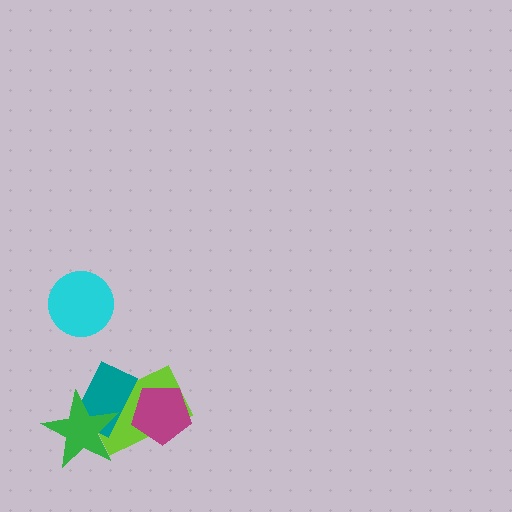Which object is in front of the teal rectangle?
The green star is in front of the teal rectangle.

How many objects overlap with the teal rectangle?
2 objects overlap with the teal rectangle.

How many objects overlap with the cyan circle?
0 objects overlap with the cyan circle.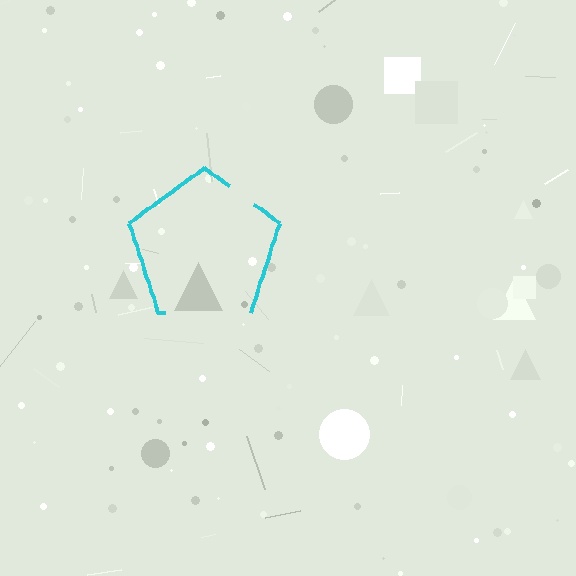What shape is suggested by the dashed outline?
The dashed outline suggests a pentagon.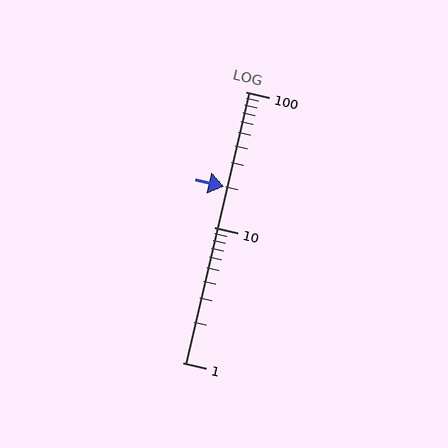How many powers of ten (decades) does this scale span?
The scale spans 2 decades, from 1 to 100.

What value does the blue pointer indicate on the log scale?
The pointer indicates approximately 20.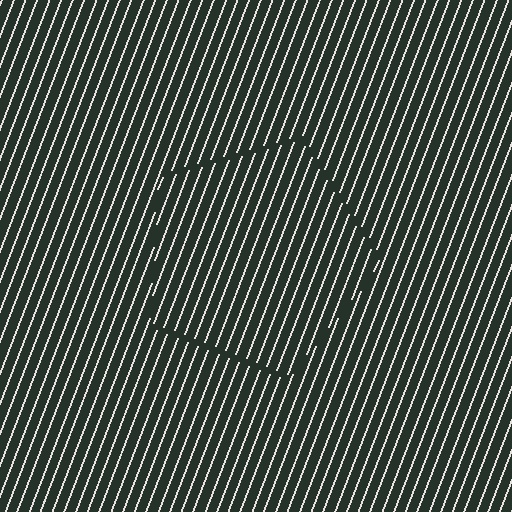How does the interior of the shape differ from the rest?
The interior of the shape contains the same grating, shifted by half a period — the contour is defined by the phase discontinuity where line-ends from the inner and outer gratings abut.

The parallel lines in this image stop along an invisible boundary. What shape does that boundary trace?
An illusory pentagon. The interior of the shape contains the same grating, shifted by half a period — the contour is defined by the phase discontinuity where line-ends from the inner and outer gratings abut.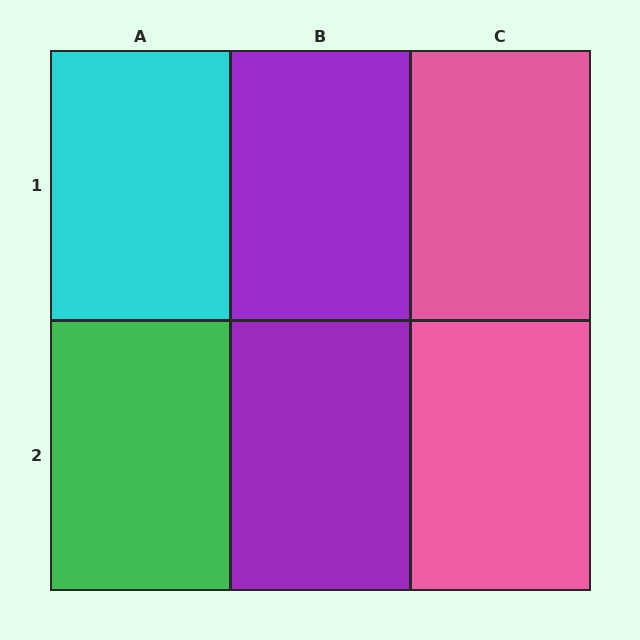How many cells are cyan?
1 cell is cyan.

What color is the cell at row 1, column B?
Purple.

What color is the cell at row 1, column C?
Pink.